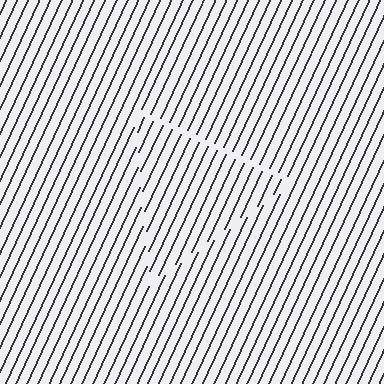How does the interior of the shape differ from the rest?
The interior of the shape contains the same grating, shifted by half a period — the contour is defined by the phase discontinuity where line-ends from the inner and outer gratings abut.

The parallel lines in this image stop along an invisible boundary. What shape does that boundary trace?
An illusory triangle. The interior of the shape contains the same grating, shifted by half a period — the contour is defined by the phase discontinuity where line-ends from the inner and outer gratings abut.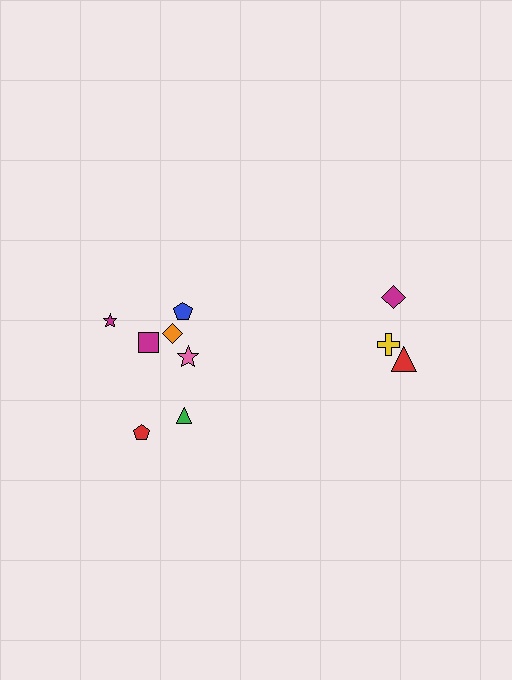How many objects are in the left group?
There are 7 objects.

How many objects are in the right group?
There are 3 objects.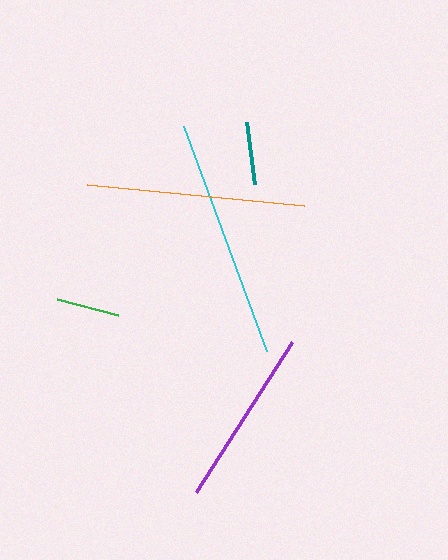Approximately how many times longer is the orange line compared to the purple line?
The orange line is approximately 1.2 times the length of the purple line.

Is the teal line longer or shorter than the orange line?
The orange line is longer than the teal line.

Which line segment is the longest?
The cyan line is the longest at approximately 240 pixels.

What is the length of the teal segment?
The teal segment is approximately 63 pixels long.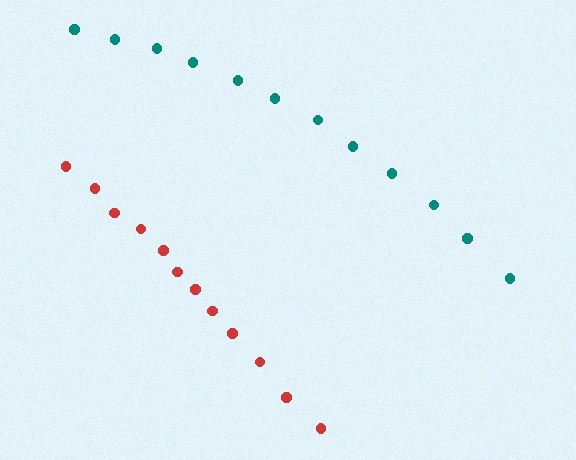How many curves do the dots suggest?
There are 2 distinct paths.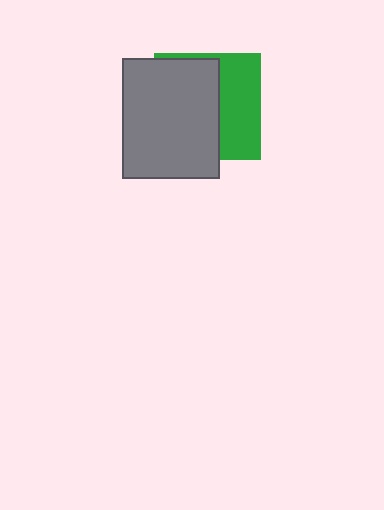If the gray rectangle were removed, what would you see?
You would see the complete green square.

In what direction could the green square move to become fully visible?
The green square could move right. That would shift it out from behind the gray rectangle entirely.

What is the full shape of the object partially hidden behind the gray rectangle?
The partially hidden object is a green square.